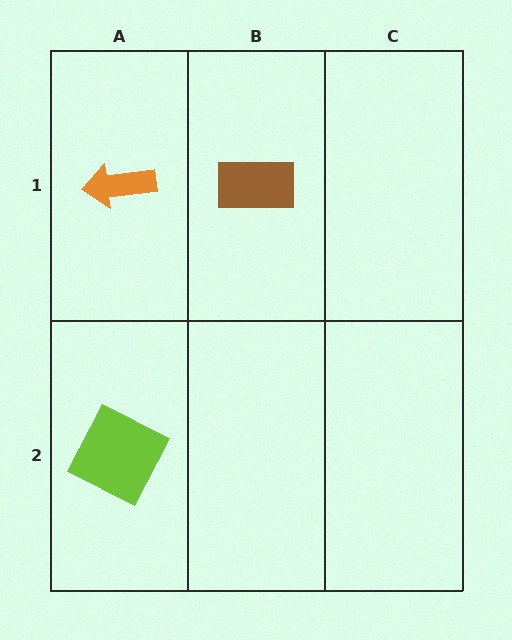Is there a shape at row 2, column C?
No, that cell is empty.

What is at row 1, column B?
A brown rectangle.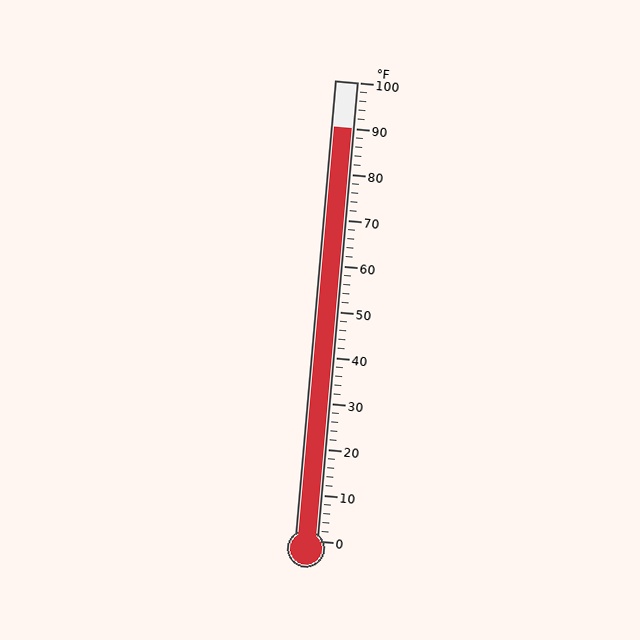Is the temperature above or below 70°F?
The temperature is above 70°F.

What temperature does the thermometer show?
The thermometer shows approximately 90°F.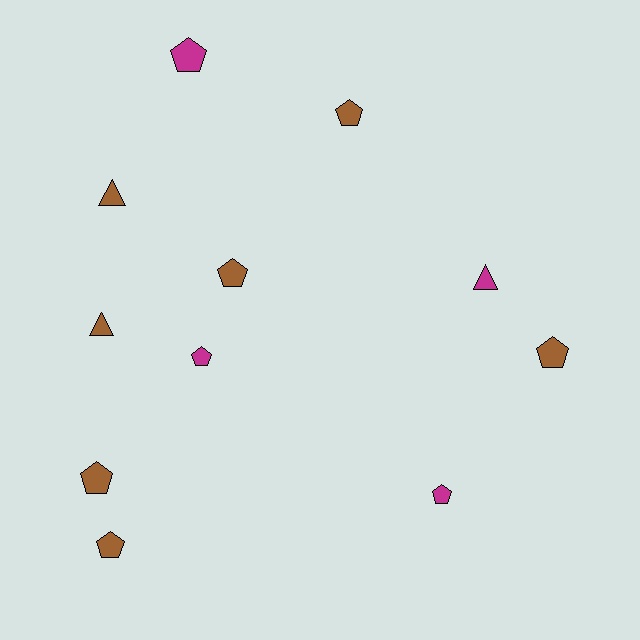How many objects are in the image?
There are 11 objects.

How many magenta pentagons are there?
There are 3 magenta pentagons.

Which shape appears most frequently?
Pentagon, with 8 objects.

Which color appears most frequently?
Brown, with 7 objects.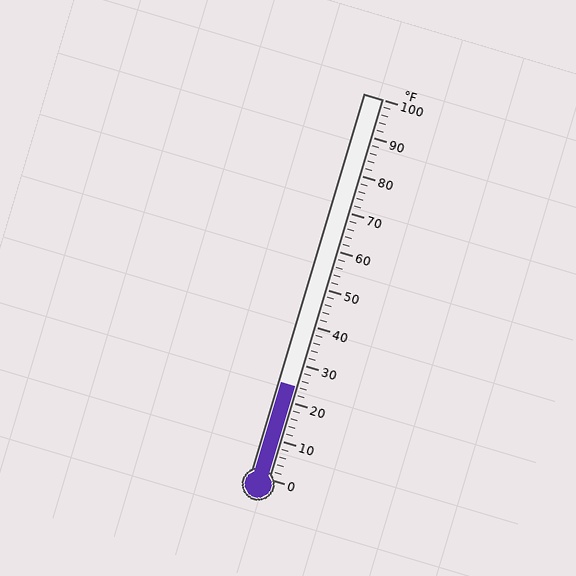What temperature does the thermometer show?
The thermometer shows approximately 24°F.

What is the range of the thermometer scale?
The thermometer scale ranges from 0°F to 100°F.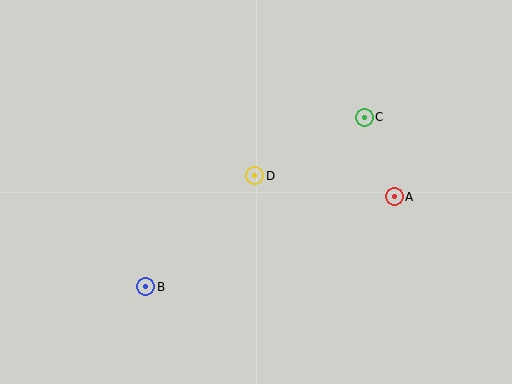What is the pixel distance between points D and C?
The distance between D and C is 124 pixels.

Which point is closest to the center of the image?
Point D at (255, 176) is closest to the center.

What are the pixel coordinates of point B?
Point B is at (146, 287).